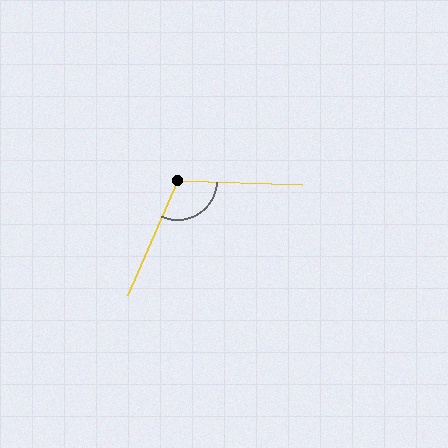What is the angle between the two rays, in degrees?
Approximately 111 degrees.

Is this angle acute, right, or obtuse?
It is obtuse.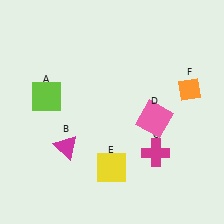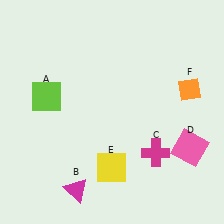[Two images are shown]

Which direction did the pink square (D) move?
The pink square (D) moved right.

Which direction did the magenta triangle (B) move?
The magenta triangle (B) moved down.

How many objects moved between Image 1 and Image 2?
2 objects moved between the two images.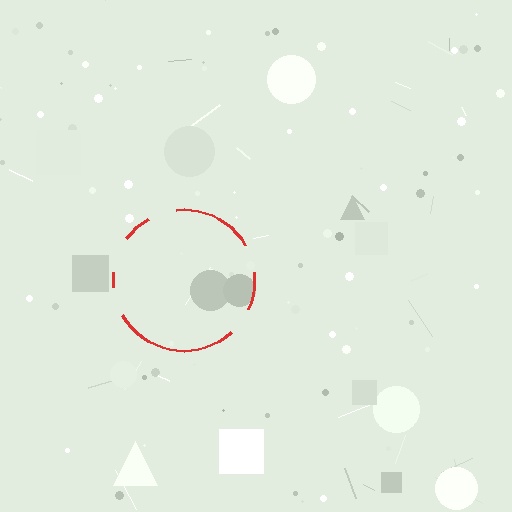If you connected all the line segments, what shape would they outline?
They would outline a circle.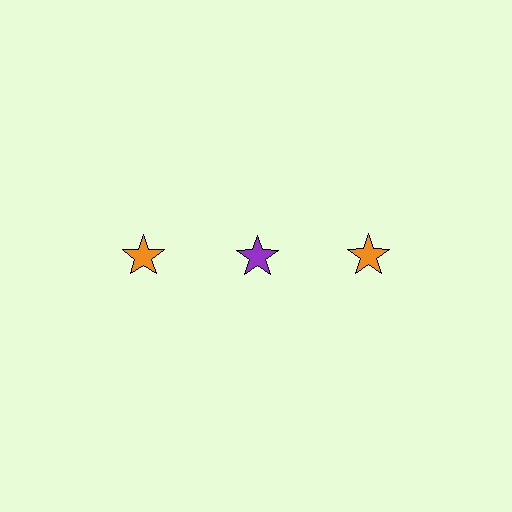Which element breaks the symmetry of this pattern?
The purple star in the top row, second from left column breaks the symmetry. All other shapes are orange stars.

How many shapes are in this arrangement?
There are 3 shapes arranged in a grid pattern.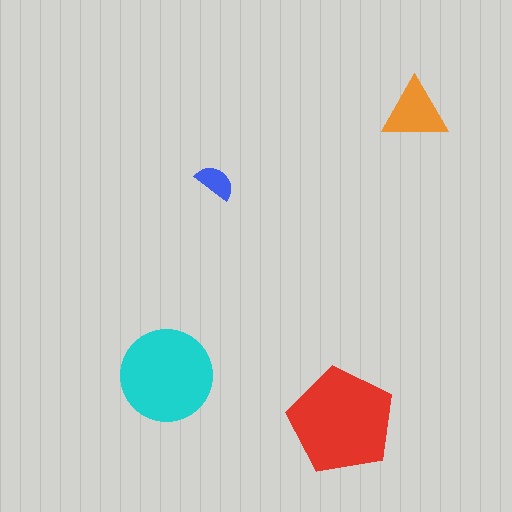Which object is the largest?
The red pentagon.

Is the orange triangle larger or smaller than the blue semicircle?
Larger.